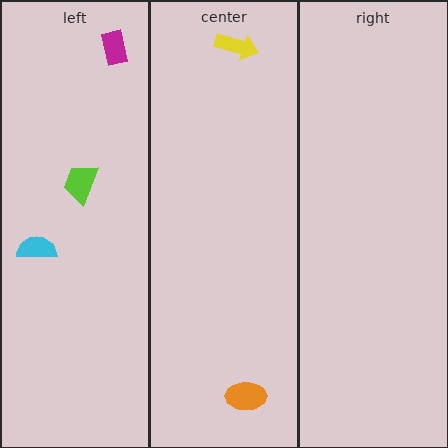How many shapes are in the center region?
2.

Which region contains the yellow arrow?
The center region.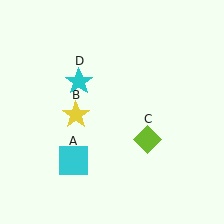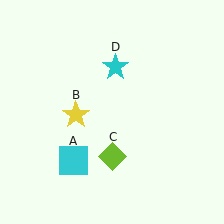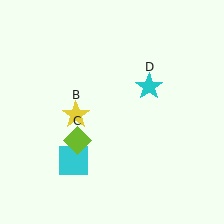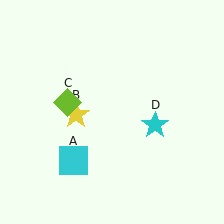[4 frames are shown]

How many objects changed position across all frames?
2 objects changed position: lime diamond (object C), cyan star (object D).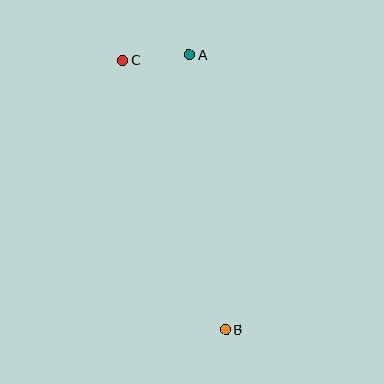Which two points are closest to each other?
Points A and C are closest to each other.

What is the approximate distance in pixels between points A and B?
The distance between A and B is approximately 277 pixels.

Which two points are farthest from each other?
Points B and C are farthest from each other.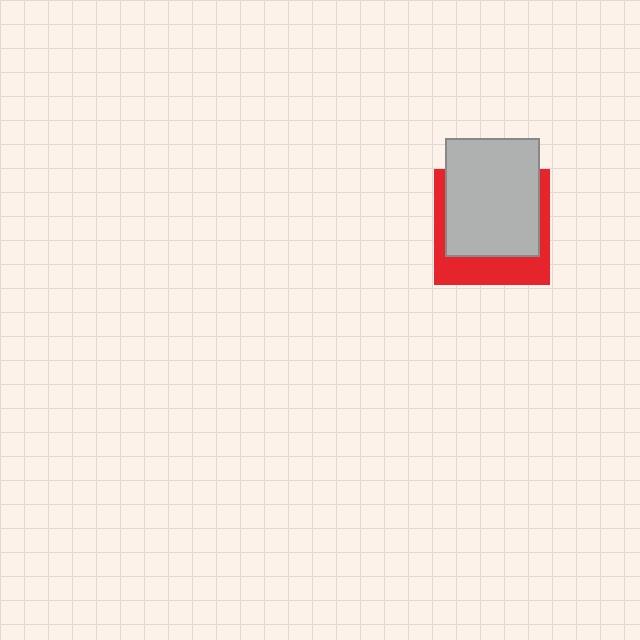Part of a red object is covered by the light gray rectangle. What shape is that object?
It is a square.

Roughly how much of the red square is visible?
A small part of it is visible (roughly 39%).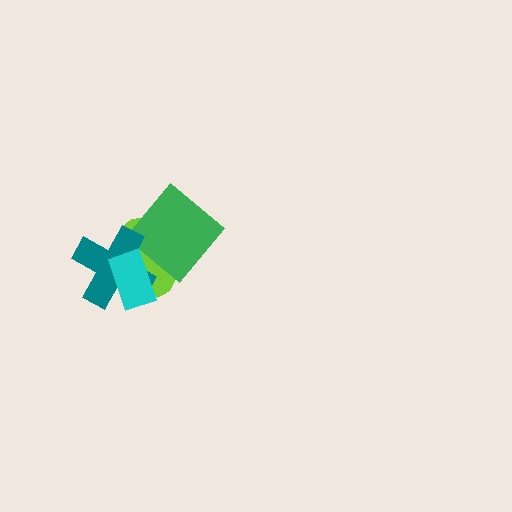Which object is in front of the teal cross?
The cyan rectangle is in front of the teal cross.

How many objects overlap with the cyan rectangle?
3 objects overlap with the cyan rectangle.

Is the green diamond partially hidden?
Yes, it is partially covered by another shape.